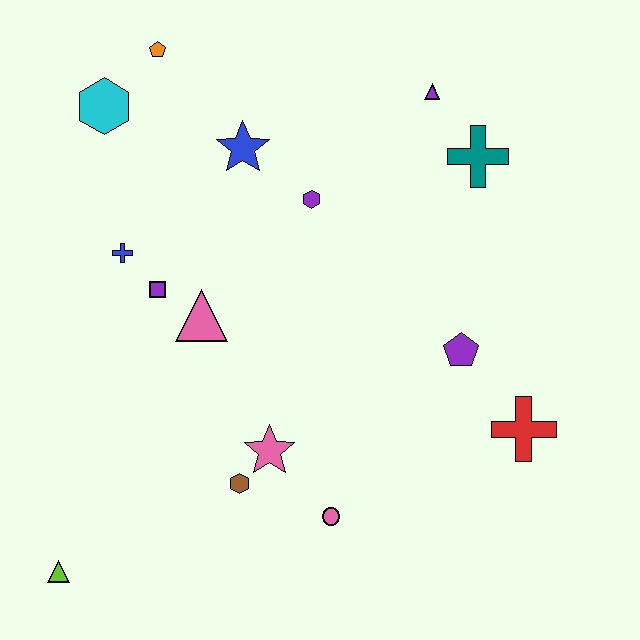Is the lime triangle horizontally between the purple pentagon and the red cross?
No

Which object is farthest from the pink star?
The orange pentagon is farthest from the pink star.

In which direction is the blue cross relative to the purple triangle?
The blue cross is to the left of the purple triangle.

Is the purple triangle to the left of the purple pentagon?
Yes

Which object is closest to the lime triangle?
The brown hexagon is closest to the lime triangle.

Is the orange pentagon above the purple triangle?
Yes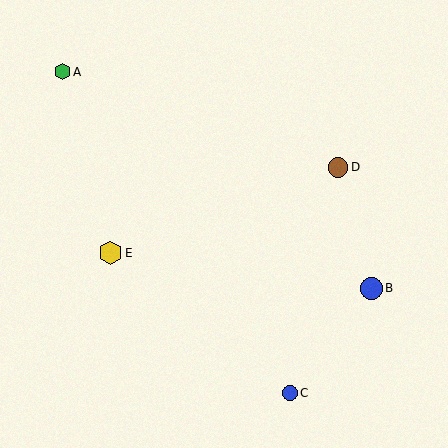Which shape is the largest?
The yellow hexagon (labeled E) is the largest.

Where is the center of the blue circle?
The center of the blue circle is at (290, 393).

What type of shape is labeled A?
Shape A is a green hexagon.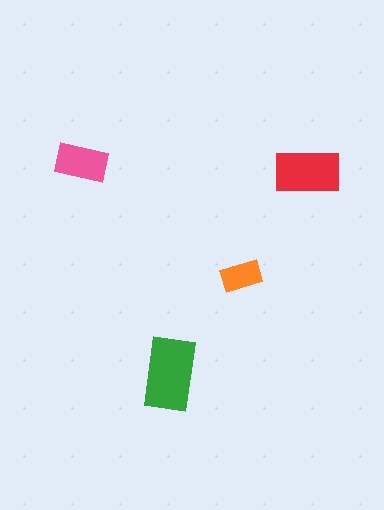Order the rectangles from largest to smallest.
the green one, the red one, the pink one, the orange one.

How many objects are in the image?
There are 4 objects in the image.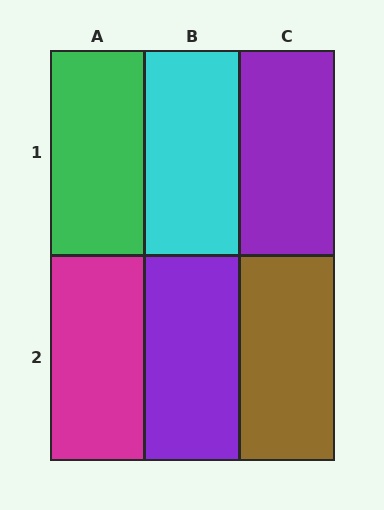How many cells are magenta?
1 cell is magenta.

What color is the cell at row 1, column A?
Green.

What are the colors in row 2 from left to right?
Magenta, purple, brown.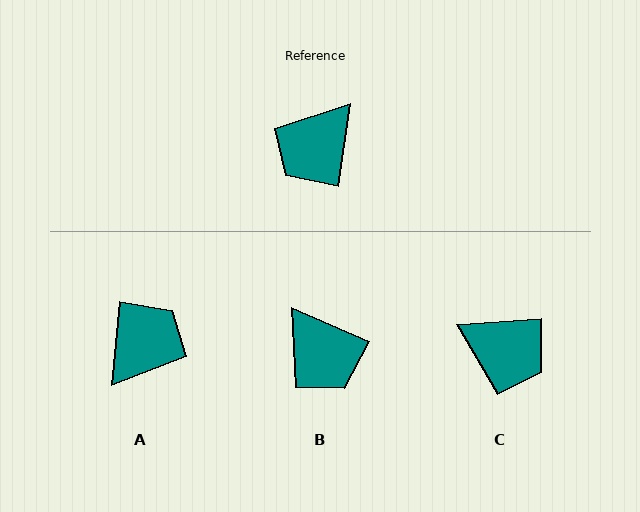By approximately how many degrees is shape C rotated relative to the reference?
Approximately 103 degrees counter-clockwise.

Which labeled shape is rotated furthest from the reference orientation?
A, about 177 degrees away.